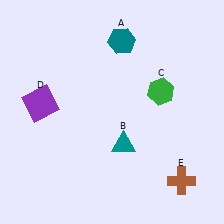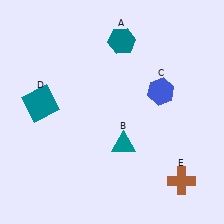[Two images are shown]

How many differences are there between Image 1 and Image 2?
There are 2 differences between the two images.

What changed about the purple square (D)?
In Image 1, D is purple. In Image 2, it changed to teal.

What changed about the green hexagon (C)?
In Image 1, C is green. In Image 2, it changed to blue.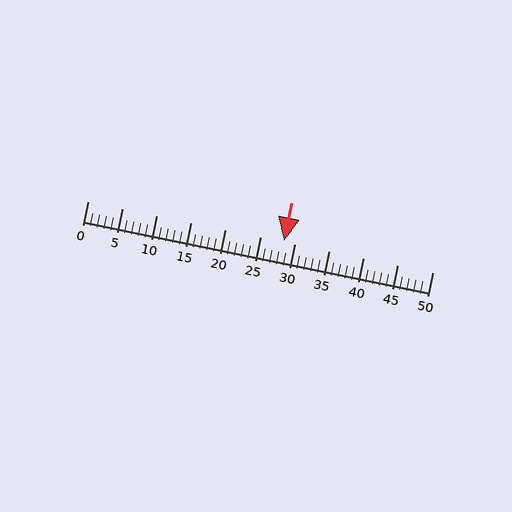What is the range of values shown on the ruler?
The ruler shows values from 0 to 50.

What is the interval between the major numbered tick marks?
The major tick marks are spaced 5 units apart.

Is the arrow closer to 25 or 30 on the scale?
The arrow is closer to 30.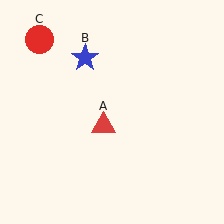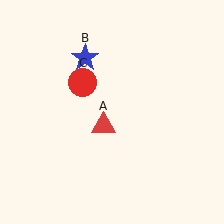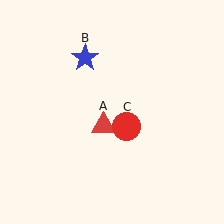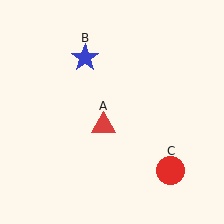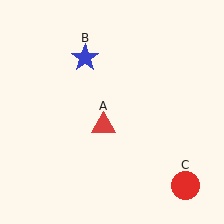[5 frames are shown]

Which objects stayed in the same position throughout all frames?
Red triangle (object A) and blue star (object B) remained stationary.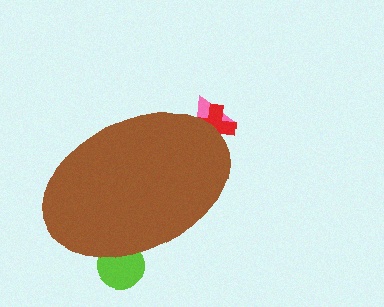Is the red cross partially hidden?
Yes, the red cross is partially hidden behind the brown ellipse.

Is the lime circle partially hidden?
Yes, the lime circle is partially hidden behind the brown ellipse.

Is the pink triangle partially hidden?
Yes, the pink triangle is partially hidden behind the brown ellipse.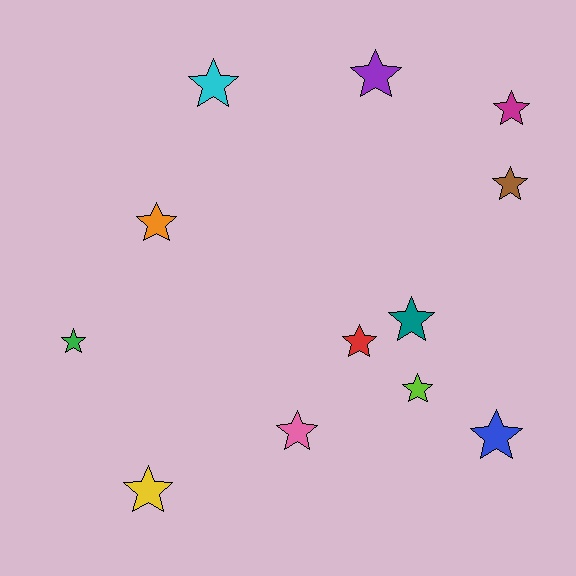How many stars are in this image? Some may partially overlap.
There are 12 stars.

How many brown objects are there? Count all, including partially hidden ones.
There is 1 brown object.